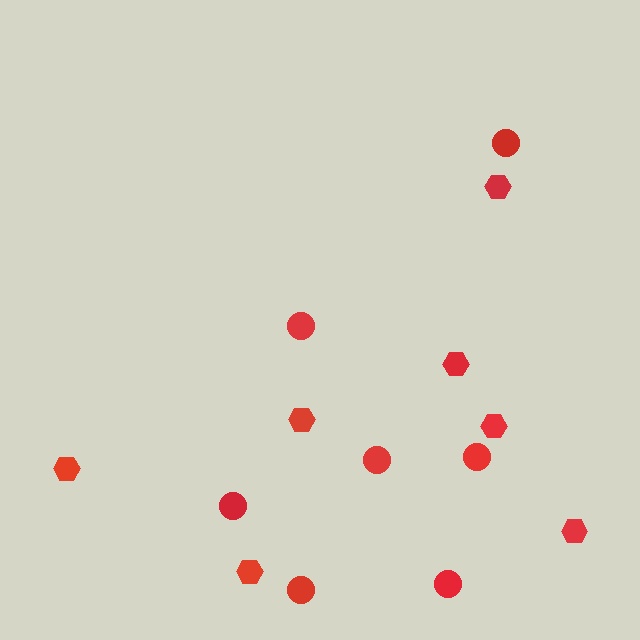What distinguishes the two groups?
There are 2 groups: one group of circles (7) and one group of hexagons (7).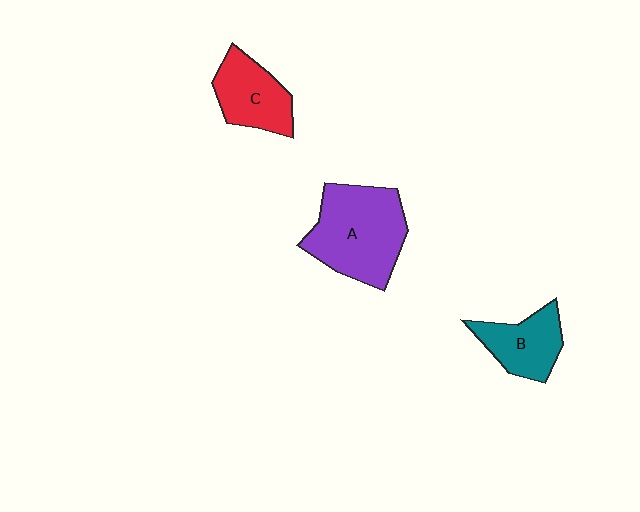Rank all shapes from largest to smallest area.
From largest to smallest: A (purple), C (red), B (teal).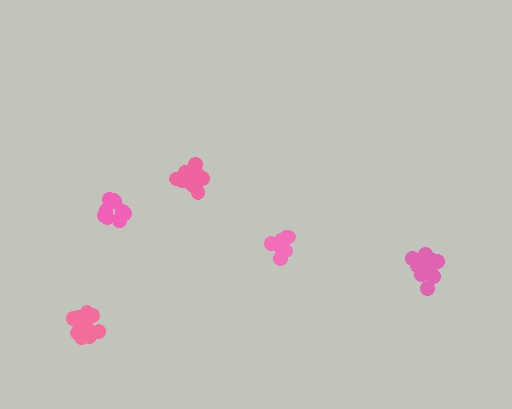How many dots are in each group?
Group 1: 8 dots, Group 2: 10 dots, Group 3: 10 dots, Group 4: 13 dots, Group 5: 13 dots (54 total).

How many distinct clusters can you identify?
There are 5 distinct clusters.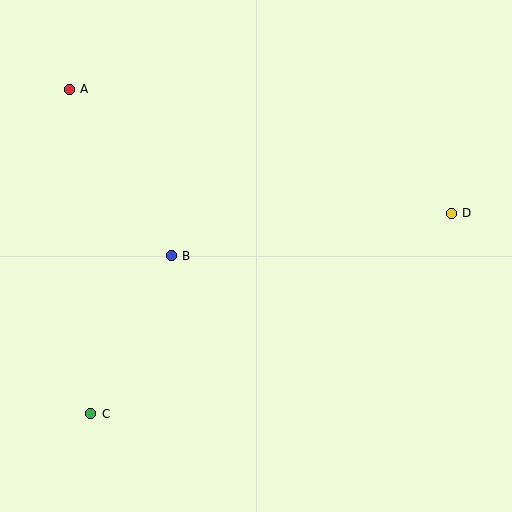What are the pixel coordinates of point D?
Point D is at (451, 213).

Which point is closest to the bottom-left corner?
Point C is closest to the bottom-left corner.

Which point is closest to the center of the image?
Point B at (171, 256) is closest to the center.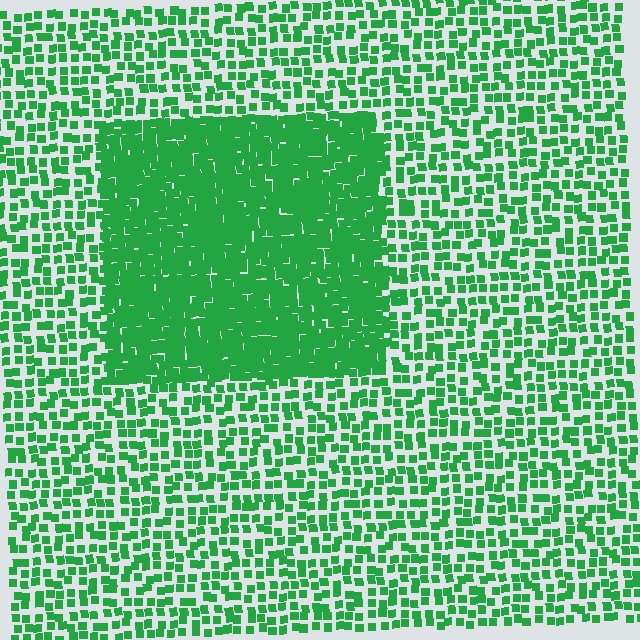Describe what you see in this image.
The image contains small green elements arranged at two different densities. A rectangle-shaped region is visible where the elements are more densely packed than the surrounding area.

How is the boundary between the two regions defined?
The boundary is defined by a change in element density (approximately 2.4x ratio). All elements are the same color, size, and shape.